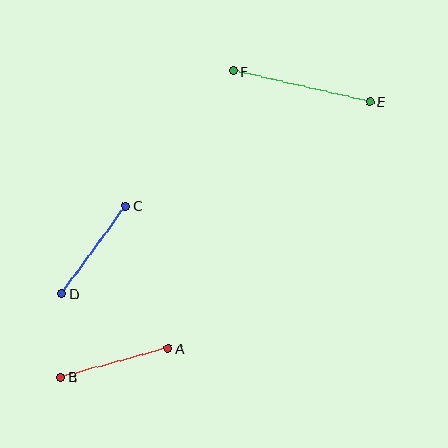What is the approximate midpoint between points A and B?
The midpoint is at approximately (115, 363) pixels.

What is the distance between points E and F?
The distance is approximately 140 pixels.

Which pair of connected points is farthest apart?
Points E and F are farthest apart.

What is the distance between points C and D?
The distance is approximately 109 pixels.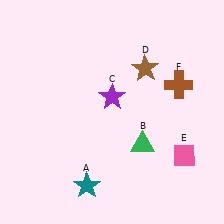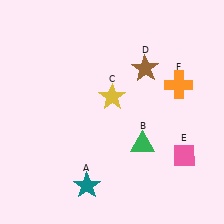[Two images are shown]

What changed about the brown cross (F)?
In Image 1, F is brown. In Image 2, it changed to orange.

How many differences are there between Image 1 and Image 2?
There are 2 differences between the two images.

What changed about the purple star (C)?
In Image 1, C is purple. In Image 2, it changed to yellow.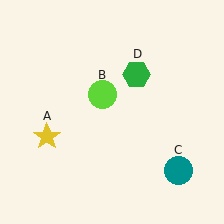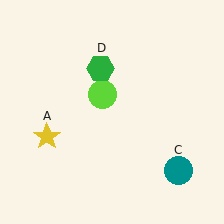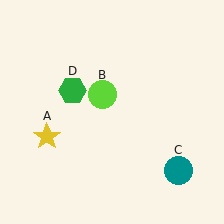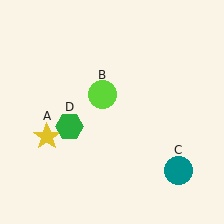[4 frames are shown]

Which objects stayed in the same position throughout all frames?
Yellow star (object A) and lime circle (object B) and teal circle (object C) remained stationary.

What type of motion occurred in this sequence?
The green hexagon (object D) rotated counterclockwise around the center of the scene.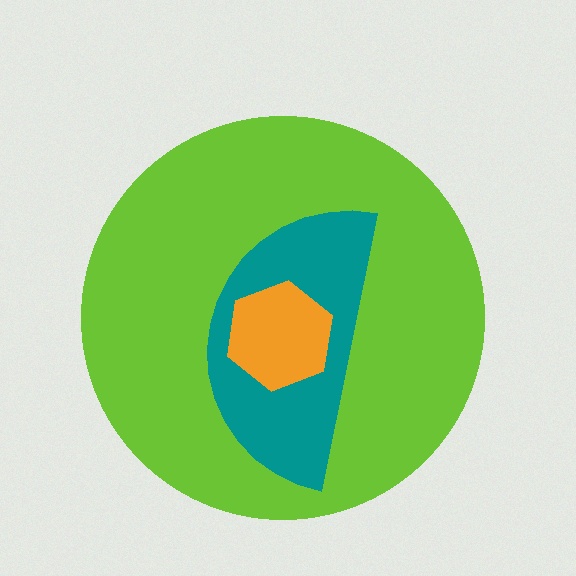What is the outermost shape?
The lime circle.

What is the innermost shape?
The orange hexagon.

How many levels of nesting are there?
3.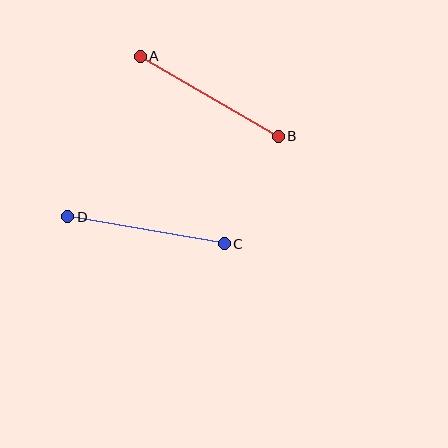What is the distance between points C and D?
The distance is approximately 159 pixels.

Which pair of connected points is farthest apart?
Points A and B are farthest apart.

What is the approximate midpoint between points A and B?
The midpoint is at approximately (209, 96) pixels.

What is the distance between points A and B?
The distance is approximately 160 pixels.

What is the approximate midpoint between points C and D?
The midpoint is at approximately (146, 230) pixels.